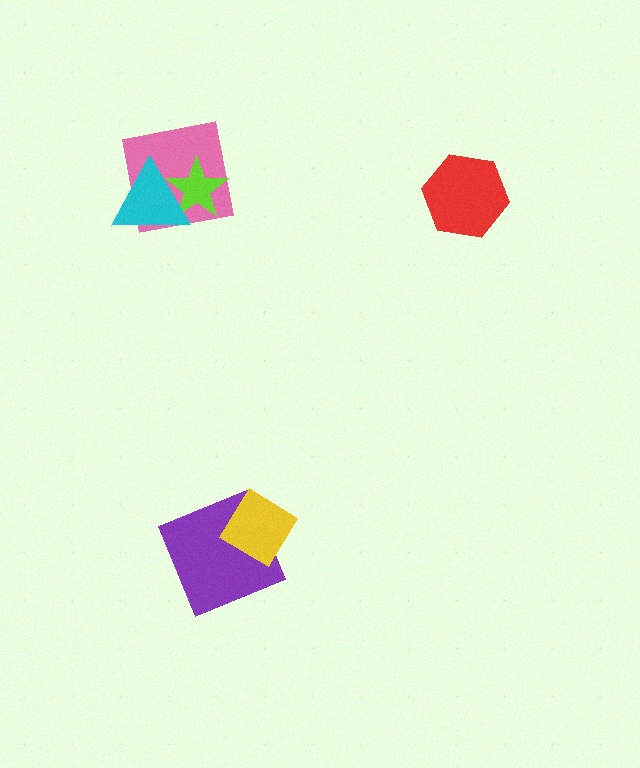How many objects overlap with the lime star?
2 objects overlap with the lime star.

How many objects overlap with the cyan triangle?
2 objects overlap with the cyan triangle.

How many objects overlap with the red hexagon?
0 objects overlap with the red hexagon.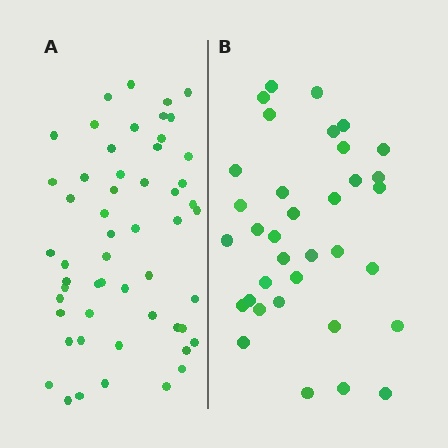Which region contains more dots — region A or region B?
Region A (the left region) has more dots.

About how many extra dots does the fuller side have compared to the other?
Region A has approximately 20 more dots than region B.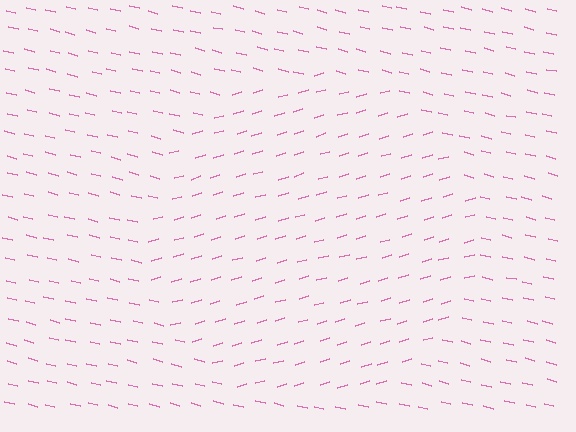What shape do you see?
I see a circle.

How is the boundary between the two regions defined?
The boundary is defined purely by a change in line orientation (approximately 30 degrees difference). All lines are the same color and thickness.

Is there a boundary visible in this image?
Yes, there is a texture boundary formed by a change in line orientation.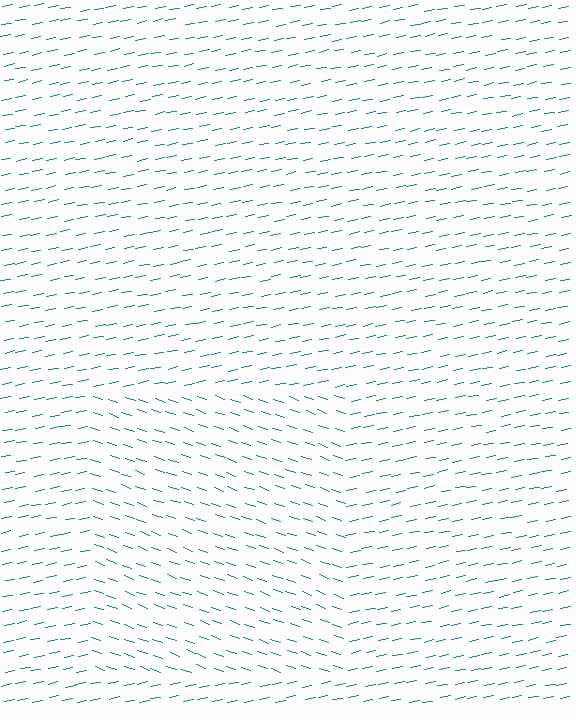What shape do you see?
I see a rectangle.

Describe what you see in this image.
The image is filled with small teal line segments. A rectangle region in the image has lines oriented differently from the surrounding lines, creating a visible texture boundary.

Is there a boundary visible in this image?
Yes, there is a texture boundary formed by a change in line orientation.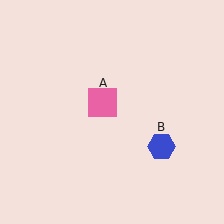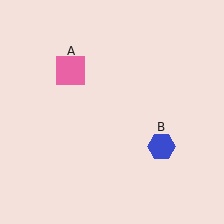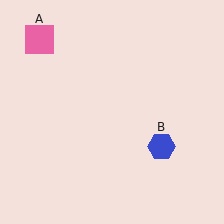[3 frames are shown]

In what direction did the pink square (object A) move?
The pink square (object A) moved up and to the left.